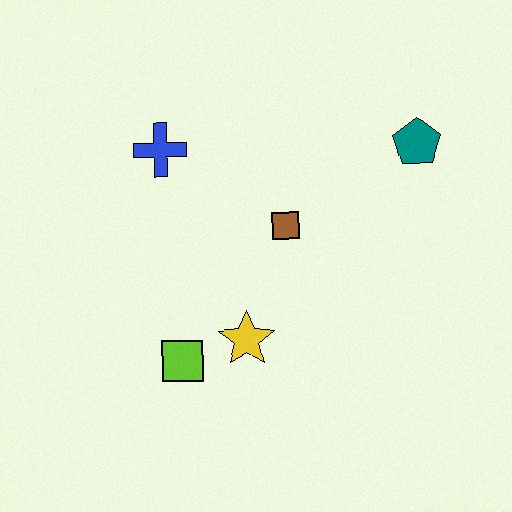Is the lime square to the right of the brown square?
No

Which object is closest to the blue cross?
The brown square is closest to the blue cross.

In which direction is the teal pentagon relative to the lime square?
The teal pentagon is to the right of the lime square.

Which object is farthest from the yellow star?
The teal pentagon is farthest from the yellow star.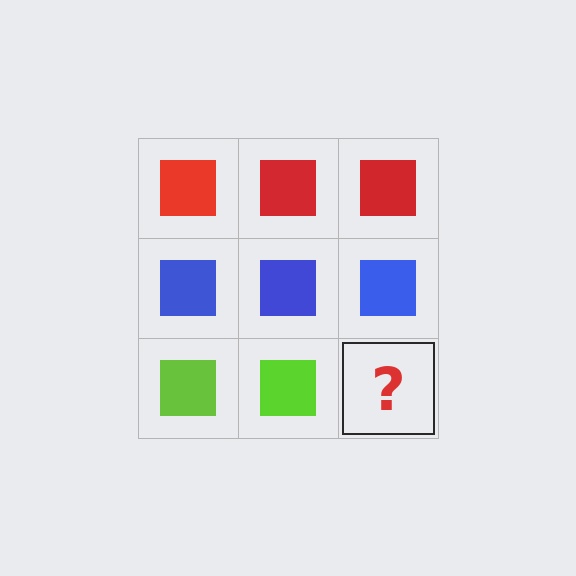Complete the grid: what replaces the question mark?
The question mark should be replaced with a lime square.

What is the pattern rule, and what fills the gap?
The rule is that each row has a consistent color. The gap should be filled with a lime square.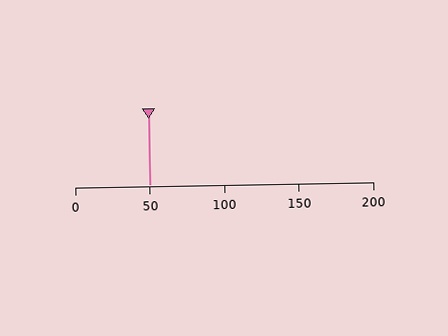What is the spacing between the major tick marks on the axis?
The major ticks are spaced 50 apart.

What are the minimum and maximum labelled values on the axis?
The axis runs from 0 to 200.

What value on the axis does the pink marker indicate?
The marker indicates approximately 50.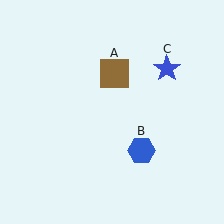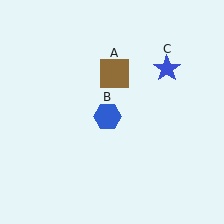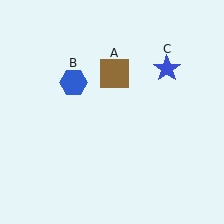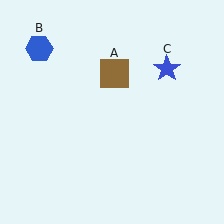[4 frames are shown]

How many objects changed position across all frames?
1 object changed position: blue hexagon (object B).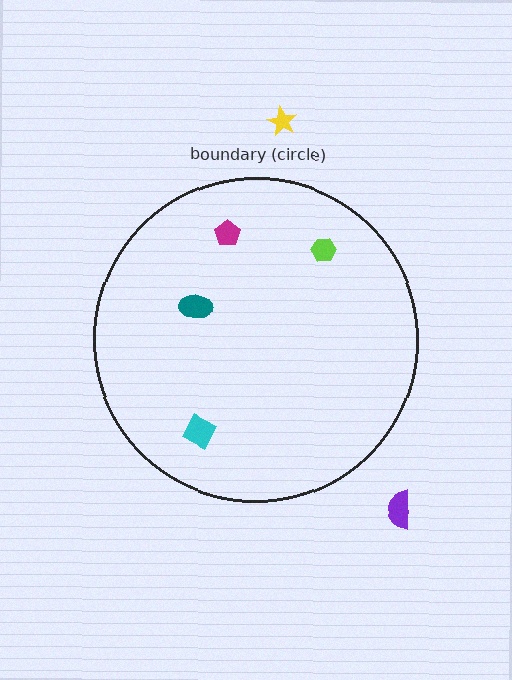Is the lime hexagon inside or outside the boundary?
Inside.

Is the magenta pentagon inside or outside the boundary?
Inside.